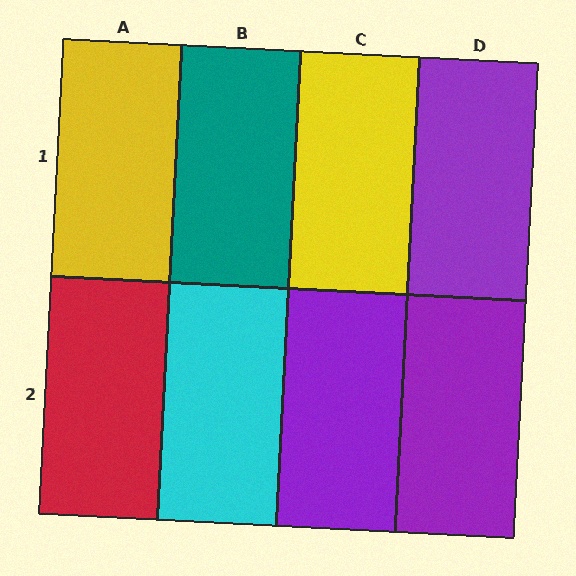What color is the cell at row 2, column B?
Cyan.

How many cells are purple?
3 cells are purple.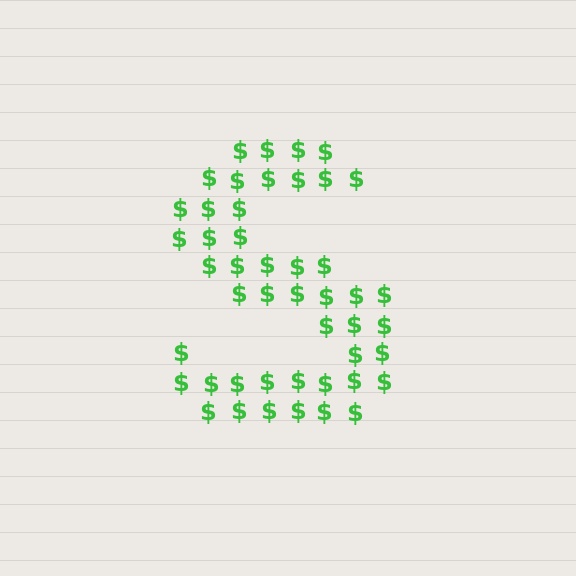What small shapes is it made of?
It is made of small dollar signs.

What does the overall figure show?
The overall figure shows the letter S.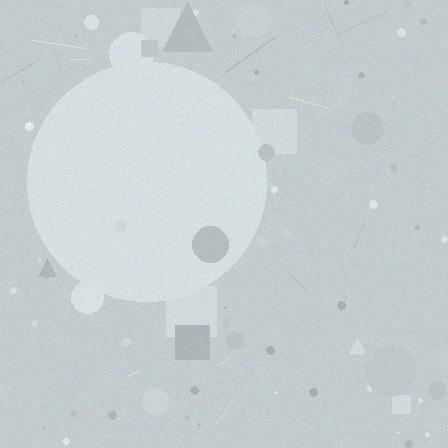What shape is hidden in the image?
A circle is hidden in the image.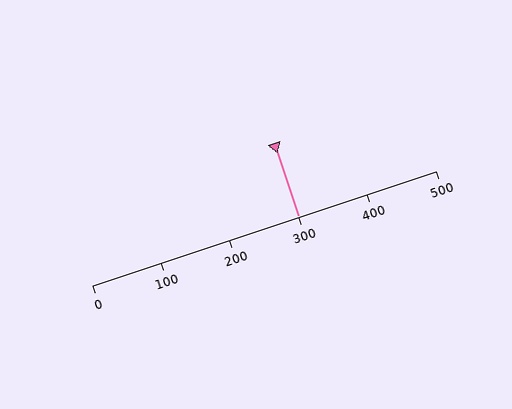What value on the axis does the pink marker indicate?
The marker indicates approximately 300.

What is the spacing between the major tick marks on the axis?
The major ticks are spaced 100 apart.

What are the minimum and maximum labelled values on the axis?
The axis runs from 0 to 500.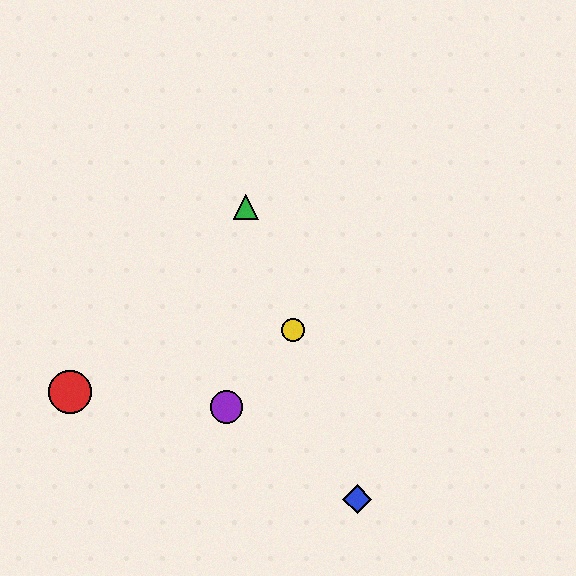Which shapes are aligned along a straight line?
The blue diamond, the green triangle, the yellow circle are aligned along a straight line.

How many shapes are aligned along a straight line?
3 shapes (the blue diamond, the green triangle, the yellow circle) are aligned along a straight line.